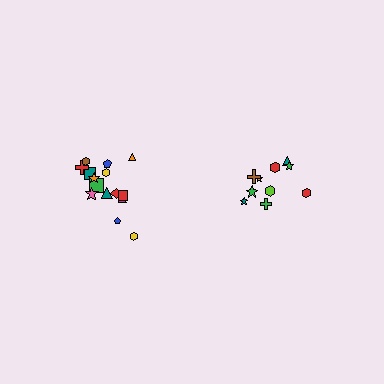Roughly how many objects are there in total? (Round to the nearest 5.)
Roughly 25 objects in total.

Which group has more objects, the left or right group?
The left group.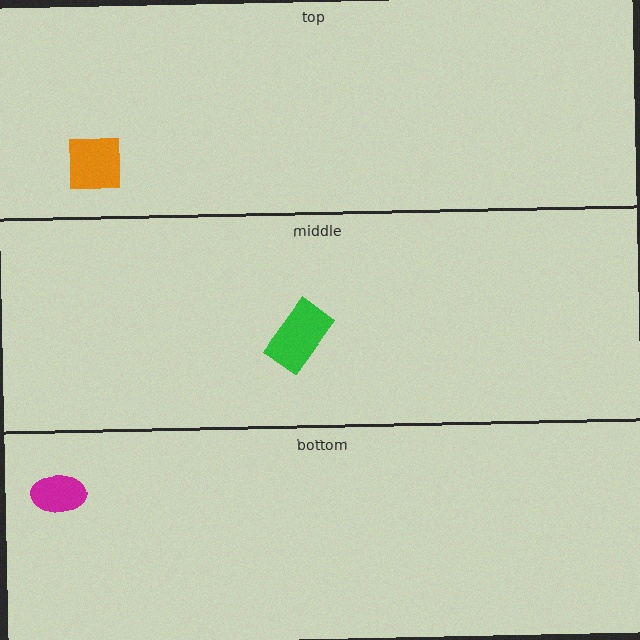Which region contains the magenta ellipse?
The bottom region.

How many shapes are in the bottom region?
1.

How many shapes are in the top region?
1.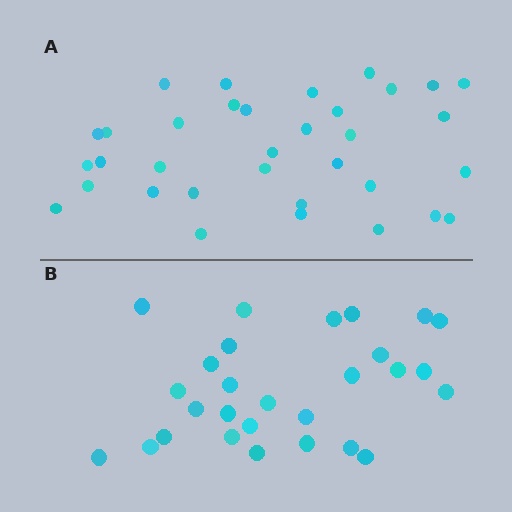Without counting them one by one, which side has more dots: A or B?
Region A (the top region) has more dots.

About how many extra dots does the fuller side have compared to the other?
Region A has about 6 more dots than region B.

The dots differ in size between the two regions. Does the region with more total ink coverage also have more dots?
No. Region B has more total ink coverage because its dots are larger, but region A actually contains more individual dots. Total area can be misleading — the number of items is what matters here.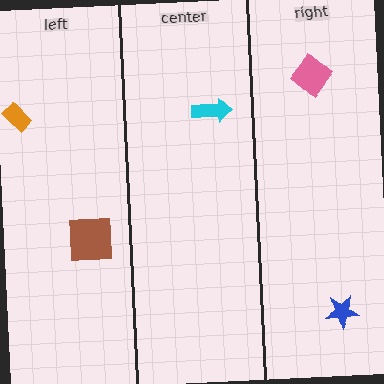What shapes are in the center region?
The cyan arrow.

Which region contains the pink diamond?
The right region.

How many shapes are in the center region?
1.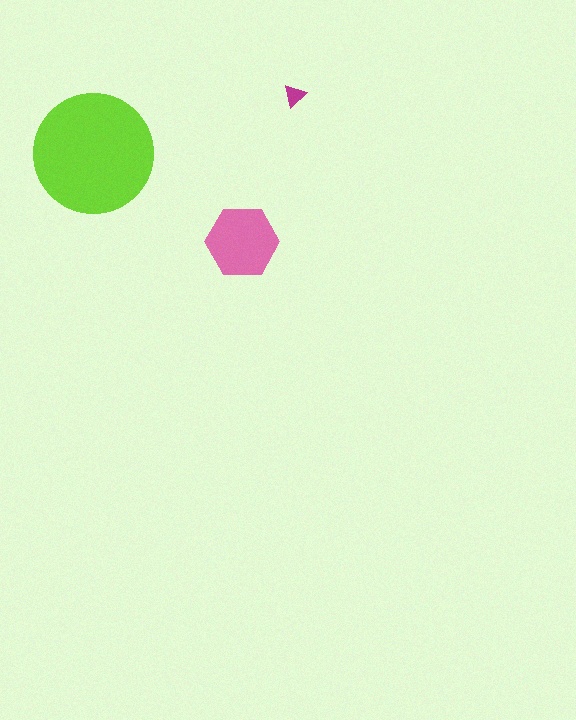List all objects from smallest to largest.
The magenta triangle, the pink hexagon, the lime circle.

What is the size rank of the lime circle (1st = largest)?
1st.